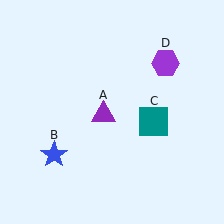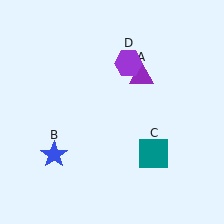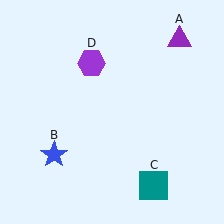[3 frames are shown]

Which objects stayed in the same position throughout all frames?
Blue star (object B) remained stationary.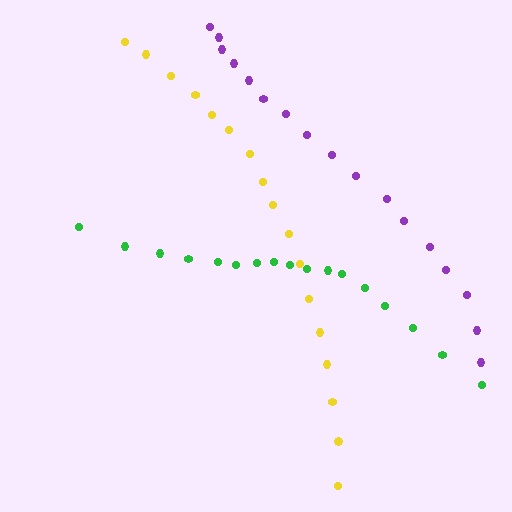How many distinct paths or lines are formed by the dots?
There are 3 distinct paths.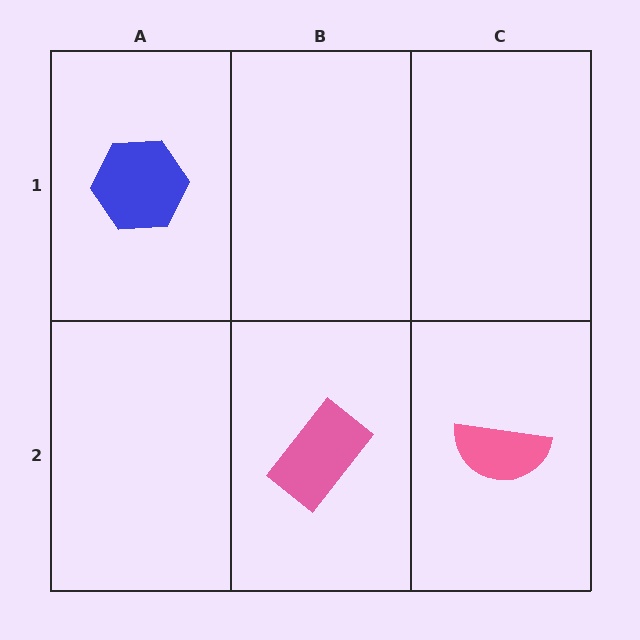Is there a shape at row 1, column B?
No, that cell is empty.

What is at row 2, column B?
A pink rectangle.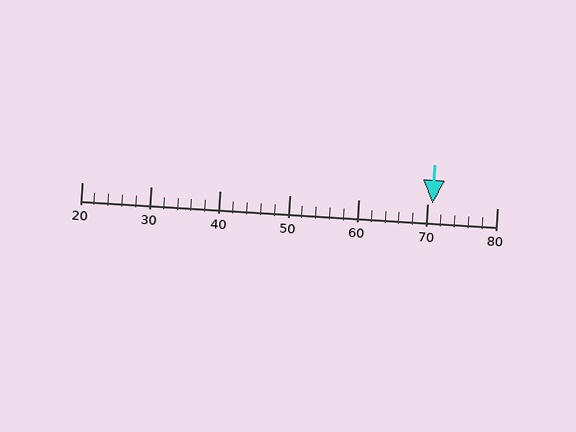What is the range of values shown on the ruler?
The ruler shows values from 20 to 80.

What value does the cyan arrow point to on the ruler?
The cyan arrow points to approximately 71.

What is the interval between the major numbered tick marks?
The major tick marks are spaced 10 units apart.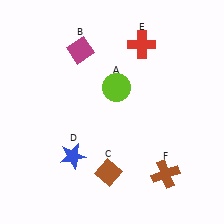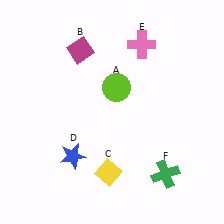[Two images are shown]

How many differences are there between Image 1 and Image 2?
There are 3 differences between the two images.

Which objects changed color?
C changed from brown to yellow. E changed from red to pink. F changed from brown to green.